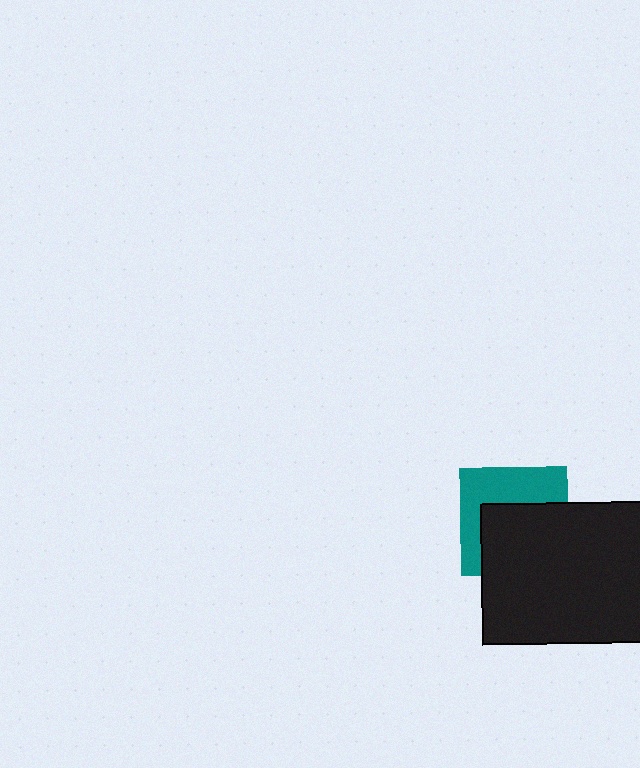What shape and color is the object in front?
The object in front is a black rectangle.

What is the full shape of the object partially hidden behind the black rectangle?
The partially hidden object is a teal square.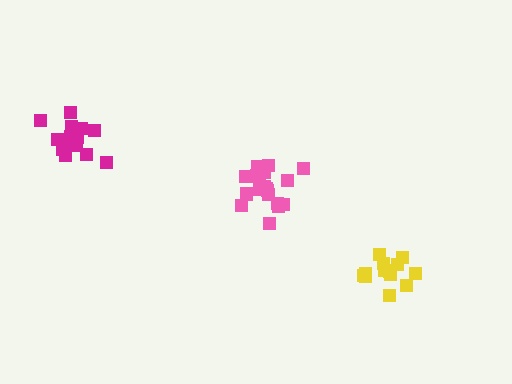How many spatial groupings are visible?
There are 3 spatial groupings.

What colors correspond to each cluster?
The clusters are colored: magenta, pink, yellow.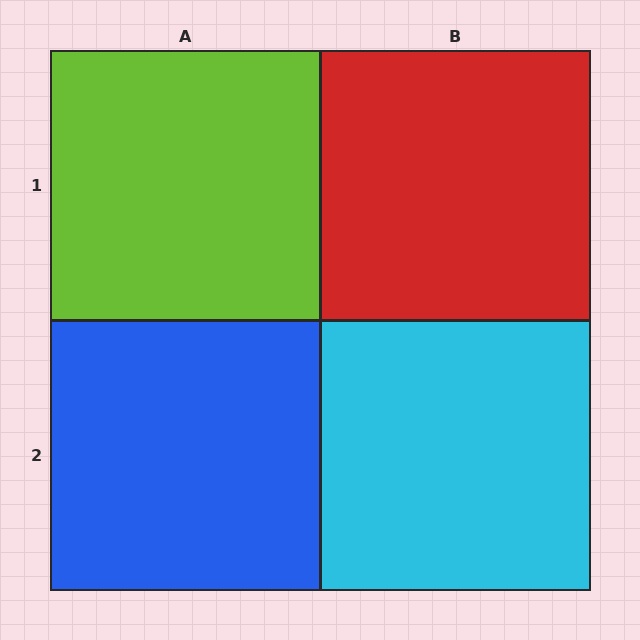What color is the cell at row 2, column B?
Cyan.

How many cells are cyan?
1 cell is cyan.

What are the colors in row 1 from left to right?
Lime, red.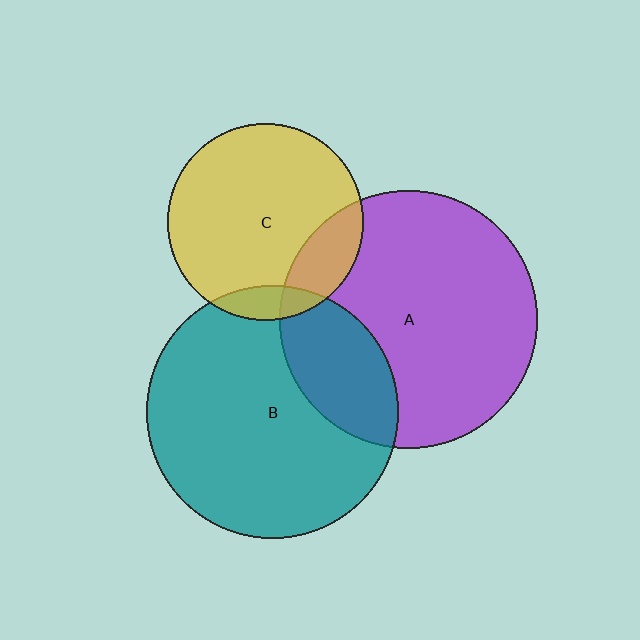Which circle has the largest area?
Circle A (purple).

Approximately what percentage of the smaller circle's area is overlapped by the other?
Approximately 10%.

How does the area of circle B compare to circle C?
Approximately 1.7 times.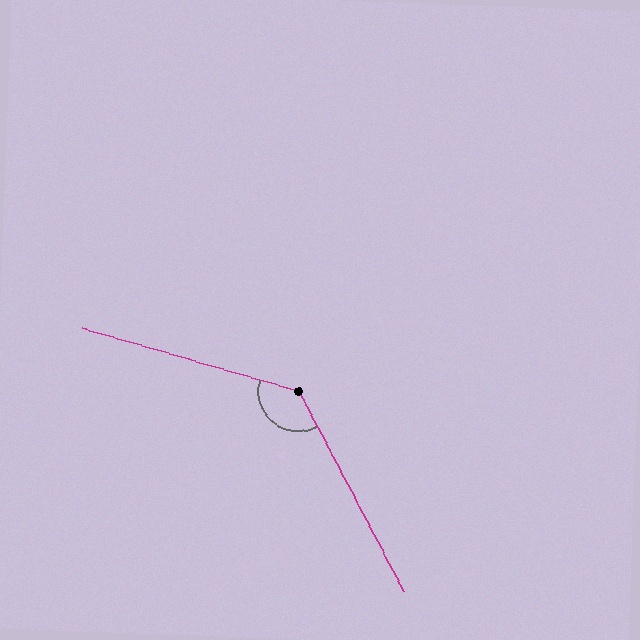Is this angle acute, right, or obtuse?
It is obtuse.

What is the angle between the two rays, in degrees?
Approximately 134 degrees.